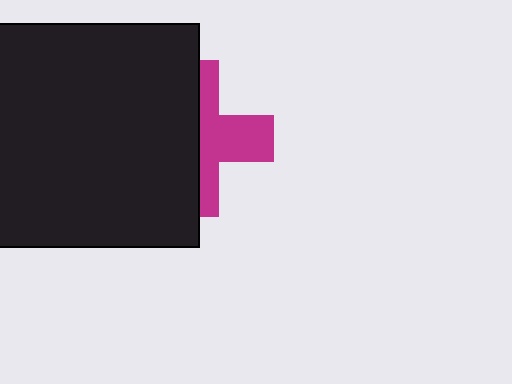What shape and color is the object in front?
The object in front is a black square.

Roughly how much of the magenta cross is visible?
A small part of it is visible (roughly 45%).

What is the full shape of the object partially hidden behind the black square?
The partially hidden object is a magenta cross.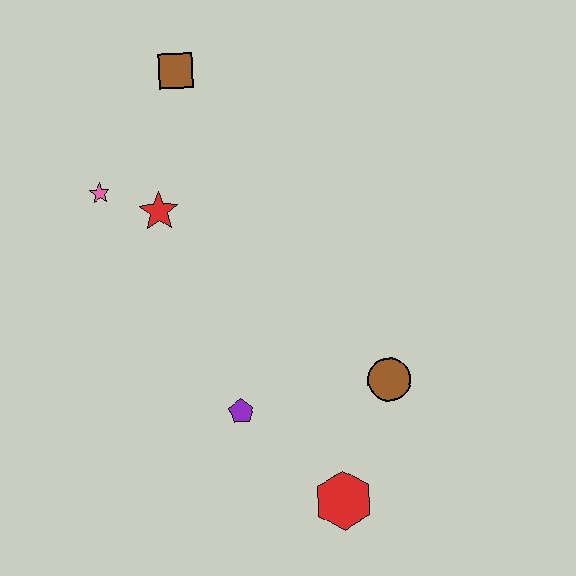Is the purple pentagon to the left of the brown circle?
Yes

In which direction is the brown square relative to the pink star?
The brown square is above the pink star.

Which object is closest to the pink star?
The red star is closest to the pink star.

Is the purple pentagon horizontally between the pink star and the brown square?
No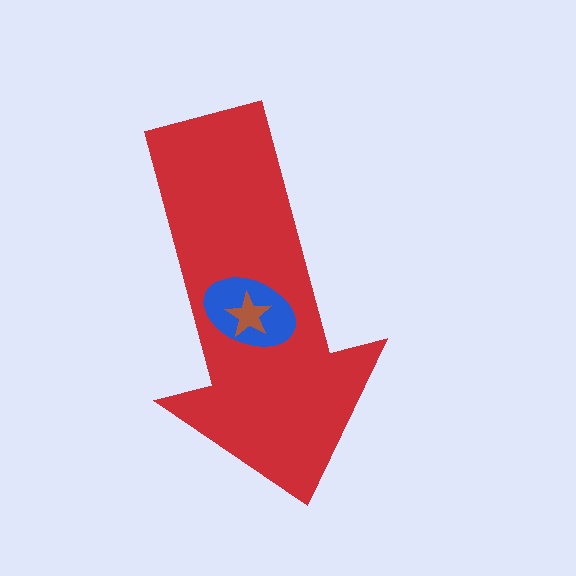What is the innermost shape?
The brown star.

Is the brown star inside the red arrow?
Yes.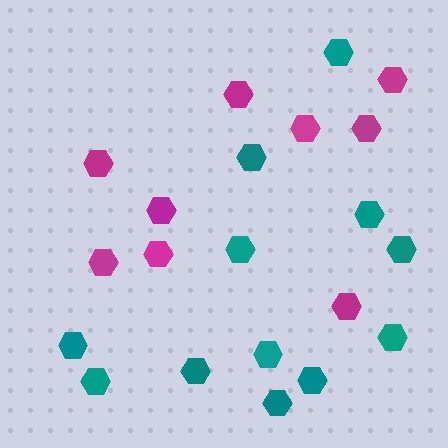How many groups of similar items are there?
There are 2 groups: one group of magenta hexagons (9) and one group of teal hexagons (12).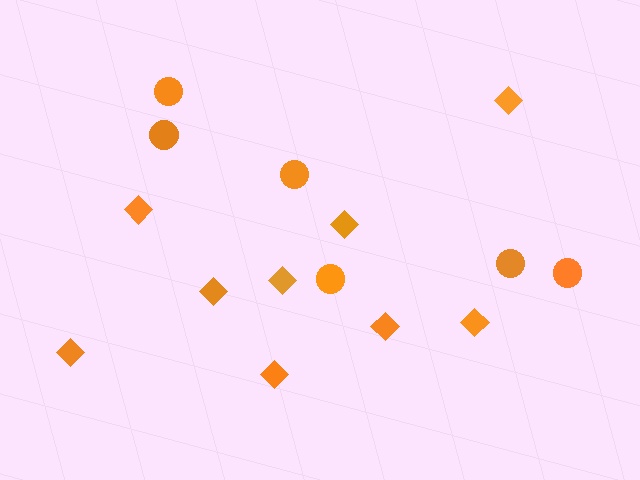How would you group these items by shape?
There are 2 groups: one group of diamonds (9) and one group of circles (6).